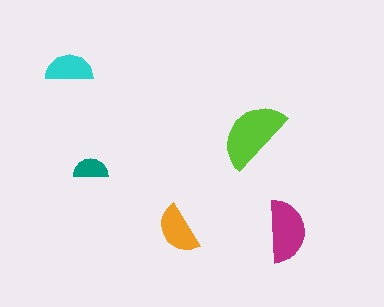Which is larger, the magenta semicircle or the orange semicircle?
The magenta one.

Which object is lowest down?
The magenta semicircle is bottommost.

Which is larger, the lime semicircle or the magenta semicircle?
The lime one.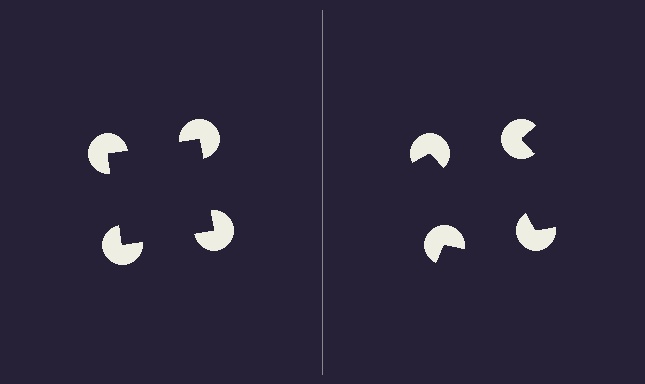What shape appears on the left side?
An illusory square.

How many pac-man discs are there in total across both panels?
8 — 4 on each side.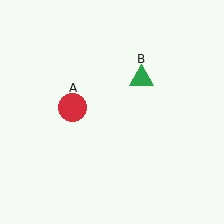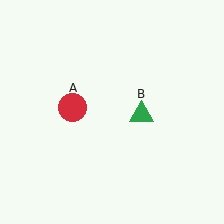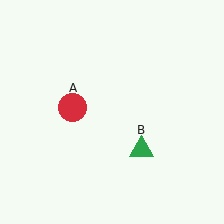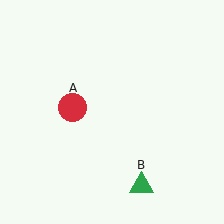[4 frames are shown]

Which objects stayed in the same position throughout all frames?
Red circle (object A) remained stationary.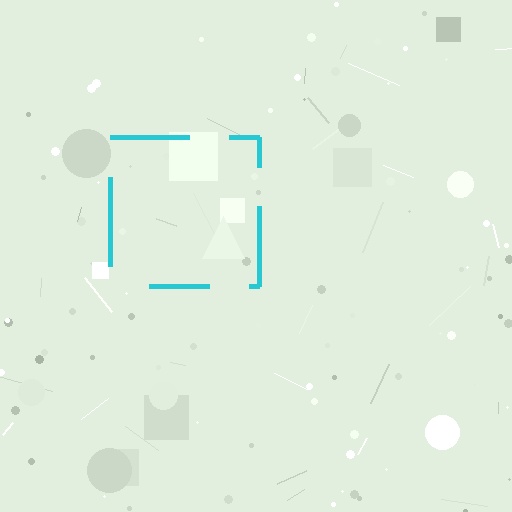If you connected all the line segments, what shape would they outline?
They would outline a square.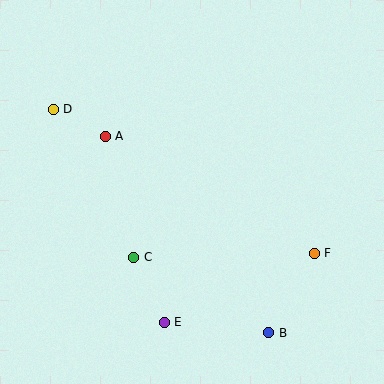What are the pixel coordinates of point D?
Point D is at (53, 109).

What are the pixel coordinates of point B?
Point B is at (269, 333).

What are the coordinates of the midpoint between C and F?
The midpoint between C and F is at (224, 255).